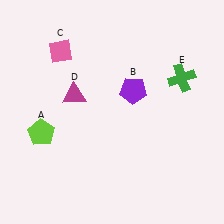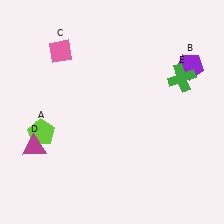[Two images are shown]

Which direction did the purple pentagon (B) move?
The purple pentagon (B) moved right.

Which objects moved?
The objects that moved are: the purple pentagon (B), the magenta triangle (D).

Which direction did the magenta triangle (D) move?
The magenta triangle (D) moved down.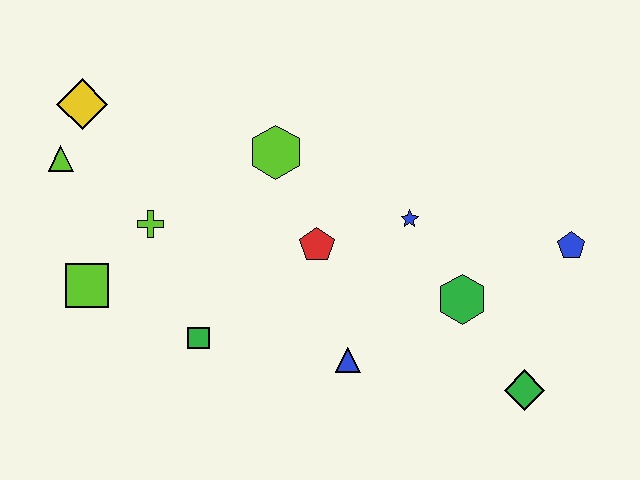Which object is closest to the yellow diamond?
The lime triangle is closest to the yellow diamond.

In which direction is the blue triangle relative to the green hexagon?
The blue triangle is to the left of the green hexagon.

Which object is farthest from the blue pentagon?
The lime triangle is farthest from the blue pentagon.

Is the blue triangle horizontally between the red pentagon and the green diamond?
Yes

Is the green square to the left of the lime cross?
No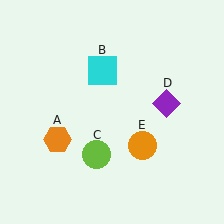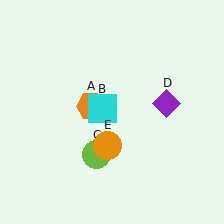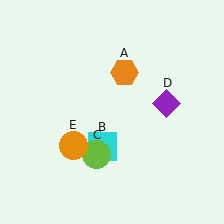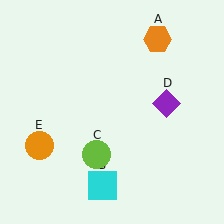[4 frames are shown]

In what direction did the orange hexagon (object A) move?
The orange hexagon (object A) moved up and to the right.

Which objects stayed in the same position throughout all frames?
Lime circle (object C) and purple diamond (object D) remained stationary.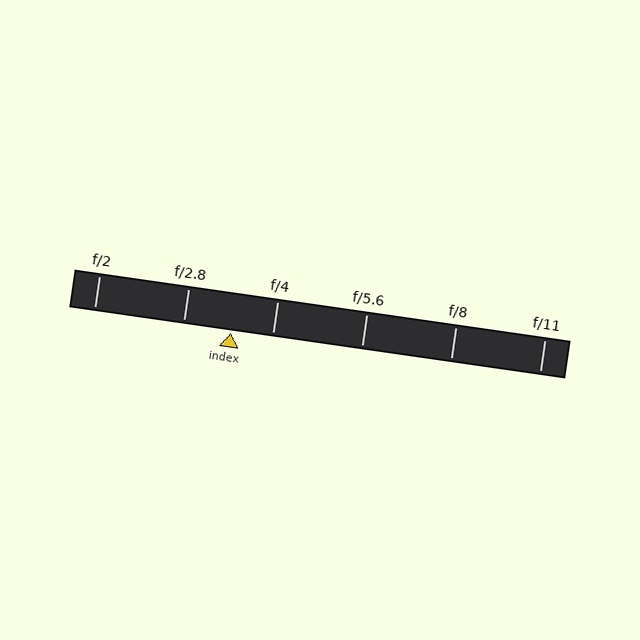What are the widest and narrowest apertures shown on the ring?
The widest aperture shown is f/2 and the narrowest is f/11.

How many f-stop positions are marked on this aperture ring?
There are 6 f-stop positions marked.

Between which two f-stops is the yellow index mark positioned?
The index mark is between f/2.8 and f/4.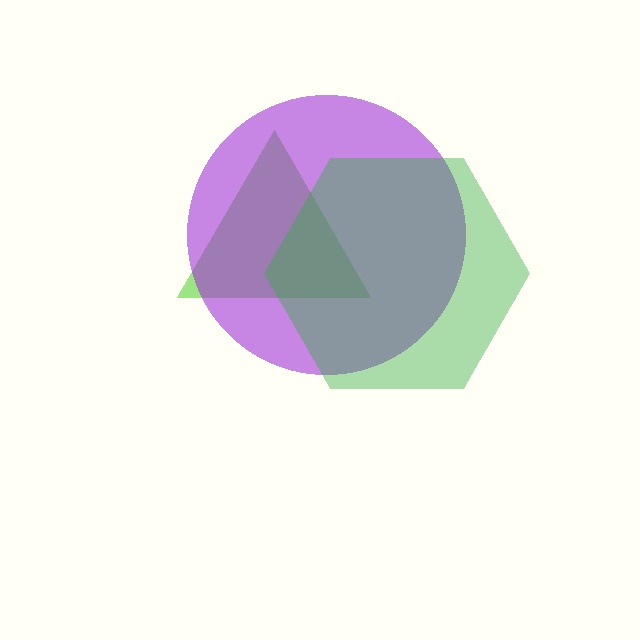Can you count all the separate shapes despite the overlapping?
Yes, there are 3 separate shapes.